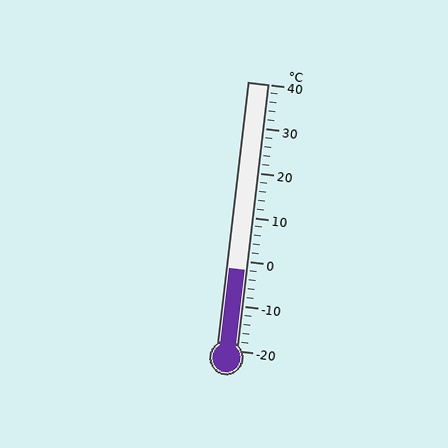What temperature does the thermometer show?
The thermometer shows approximately -2°C.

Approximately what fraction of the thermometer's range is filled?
The thermometer is filled to approximately 30% of its range.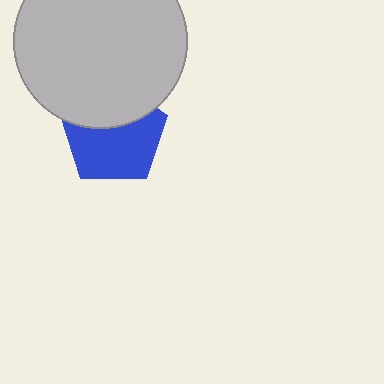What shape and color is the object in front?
The object in front is a light gray circle.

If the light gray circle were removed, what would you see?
You would see the complete blue pentagon.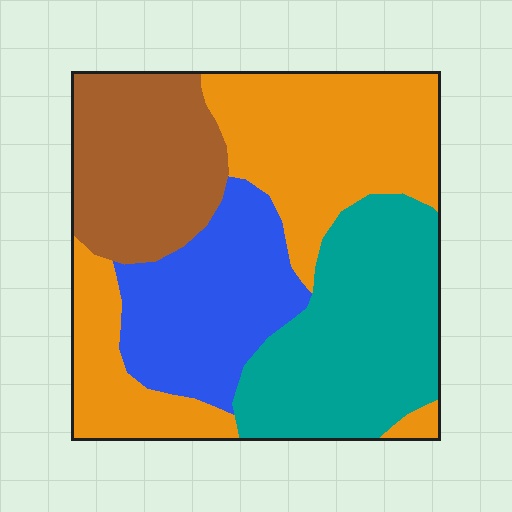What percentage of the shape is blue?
Blue takes up about one fifth (1/5) of the shape.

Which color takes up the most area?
Orange, at roughly 35%.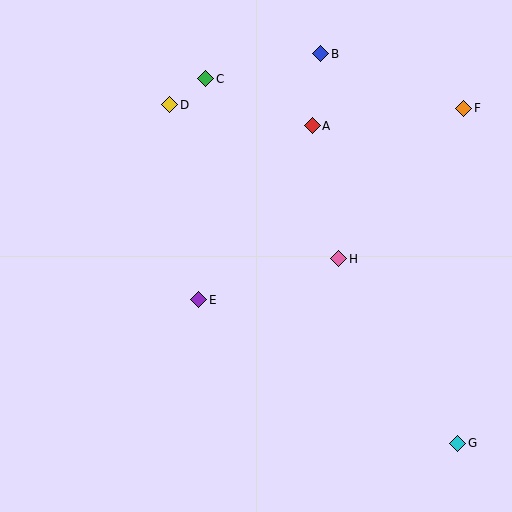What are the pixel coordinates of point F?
Point F is at (464, 108).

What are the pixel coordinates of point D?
Point D is at (170, 105).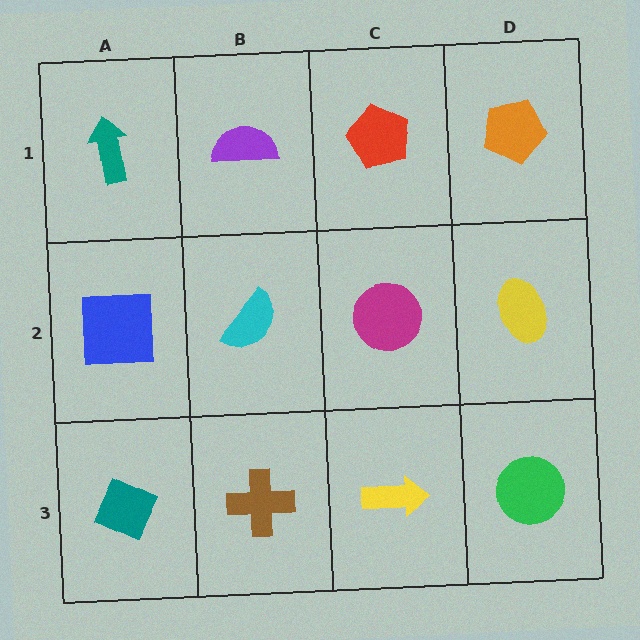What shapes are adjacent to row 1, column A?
A blue square (row 2, column A), a purple semicircle (row 1, column B).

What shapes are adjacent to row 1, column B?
A cyan semicircle (row 2, column B), a teal arrow (row 1, column A), a red pentagon (row 1, column C).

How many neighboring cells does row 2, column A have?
3.